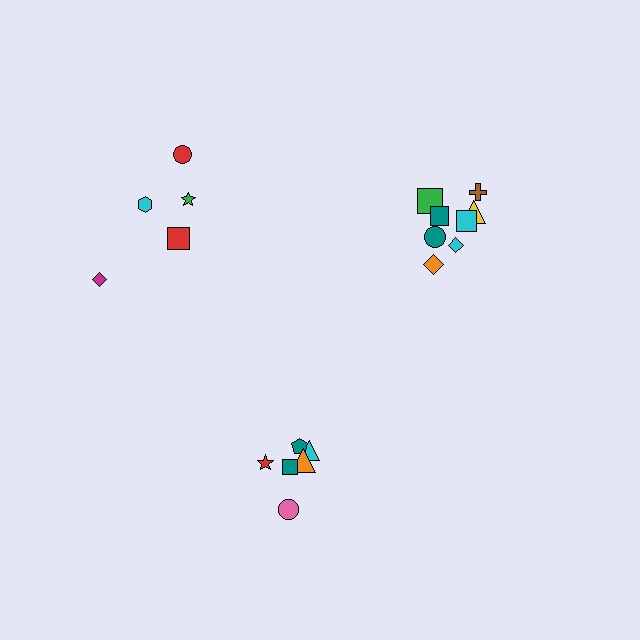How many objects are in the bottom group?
There are 6 objects.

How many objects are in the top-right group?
There are 8 objects.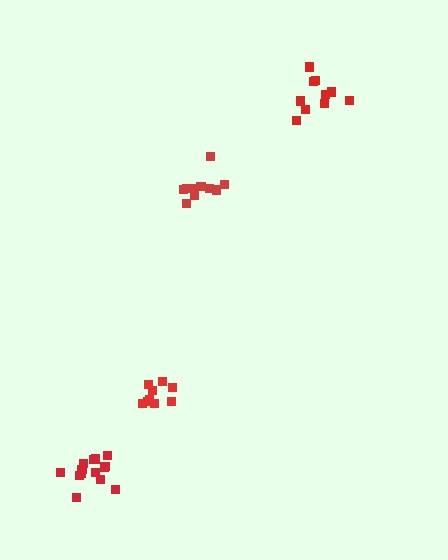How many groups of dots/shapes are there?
There are 4 groups.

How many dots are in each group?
Group 1: 10 dots, Group 2: 9 dots, Group 3: 10 dots, Group 4: 14 dots (43 total).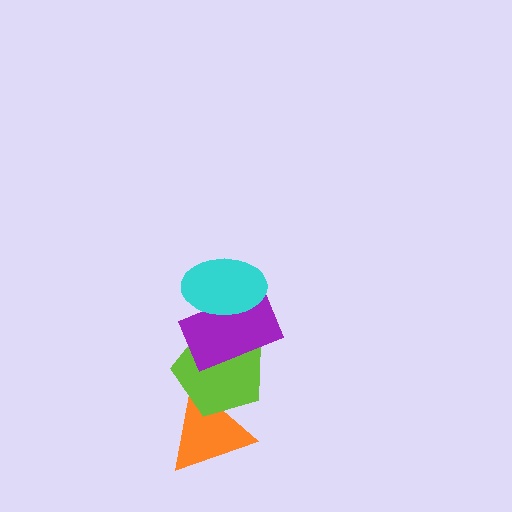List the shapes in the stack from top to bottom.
From top to bottom: the cyan ellipse, the purple rectangle, the lime pentagon, the orange triangle.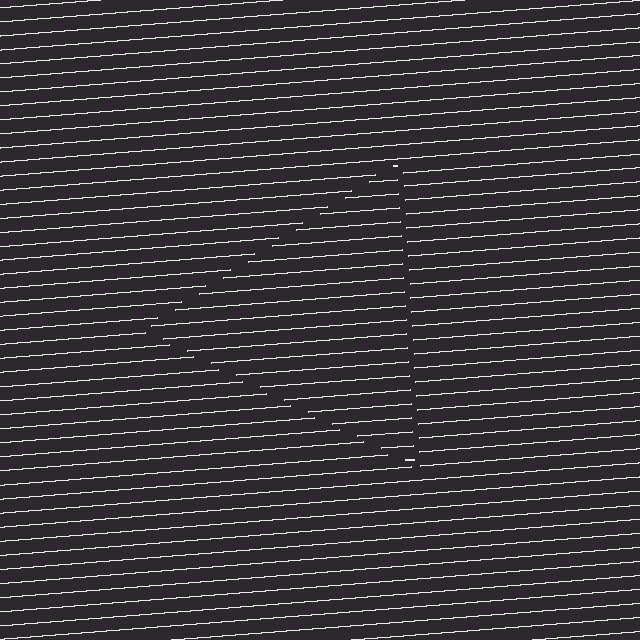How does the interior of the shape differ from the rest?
The interior of the shape contains the same grating, shifted by half a period — the contour is defined by the phase discontinuity where line-ends from the inner and outer gratings abut.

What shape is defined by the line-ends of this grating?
An illusory triangle. The interior of the shape contains the same grating, shifted by half a period — the contour is defined by the phase discontinuity where line-ends from the inner and outer gratings abut.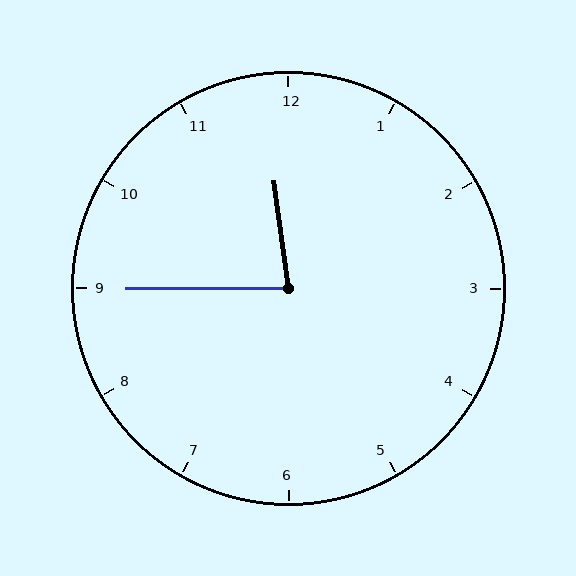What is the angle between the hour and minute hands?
Approximately 82 degrees.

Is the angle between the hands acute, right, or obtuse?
It is acute.